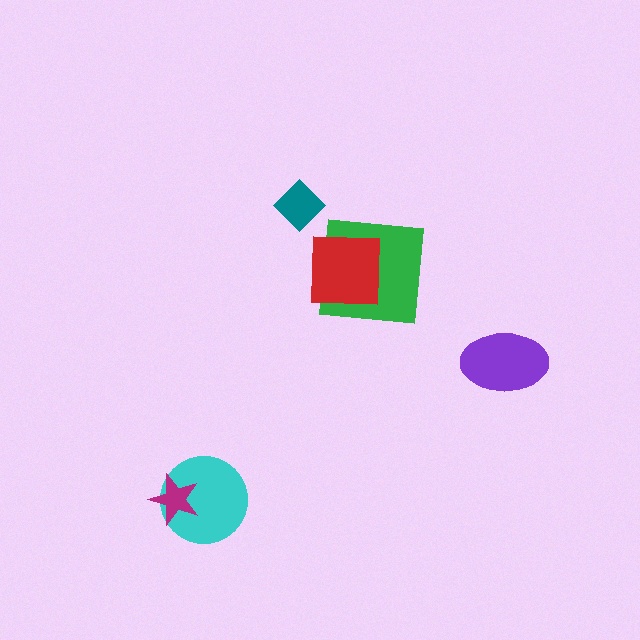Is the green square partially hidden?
Yes, it is partially covered by another shape.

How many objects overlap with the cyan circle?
1 object overlaps with the cyan circle.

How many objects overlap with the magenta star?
1 object overlaps with the magenta star.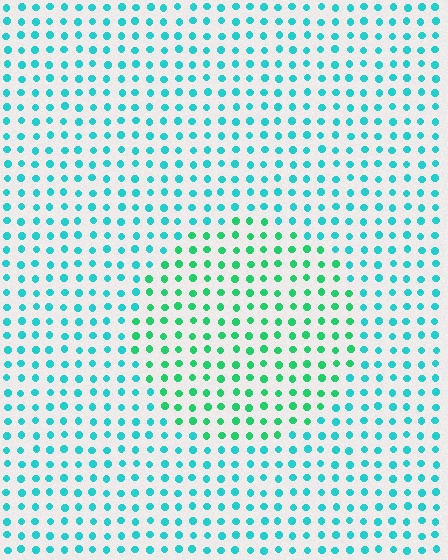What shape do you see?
I see a circle.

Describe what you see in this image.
The image is filled with small cyan elements in a uniform arrangement. A circle-shaped region is visible where the elements are tinted to a slightly different hue, forming a subtle color boundary.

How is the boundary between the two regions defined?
The boundary is defined purely by a slight shift in hue (about 34 degrees). Spacing, size, and orientation are identical on both sides.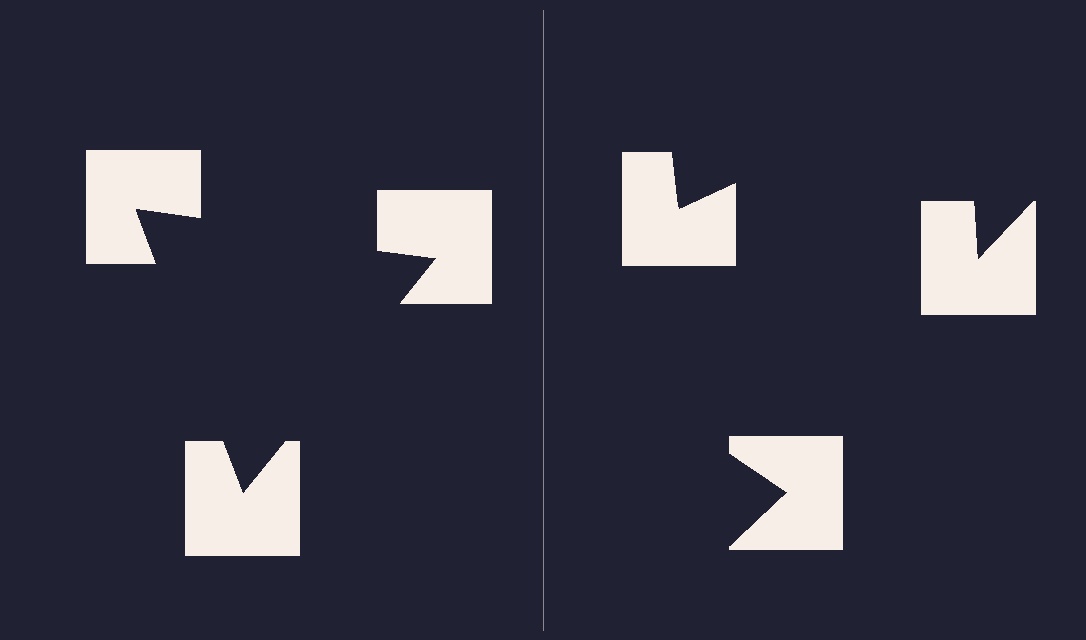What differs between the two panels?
The notched squares are positioned identically on both sides; only the wedge orientations differ. On the left they align to a triangle; on the right they are misaligned.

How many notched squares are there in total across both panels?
6 — 3 on each side.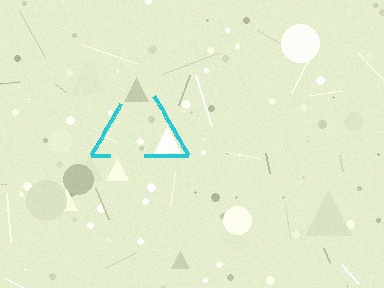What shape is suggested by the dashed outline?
The dashed outline suggests a triangle.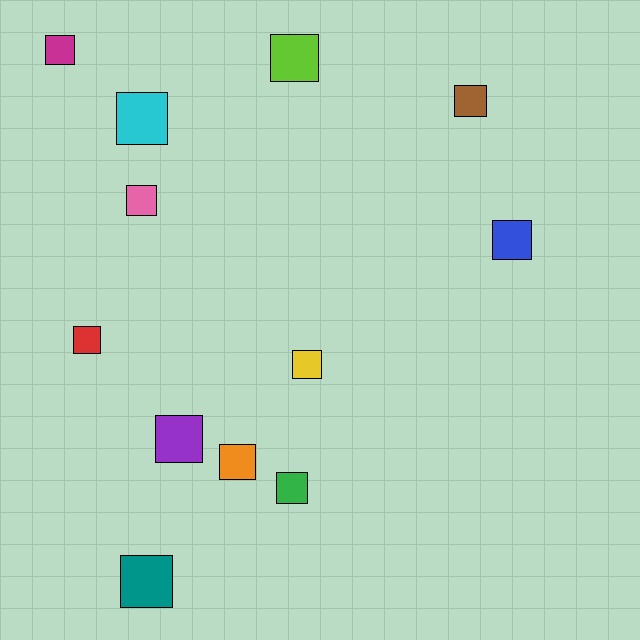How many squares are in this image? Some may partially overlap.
There are 12 squares.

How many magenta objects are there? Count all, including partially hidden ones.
There is 1 magenta object.